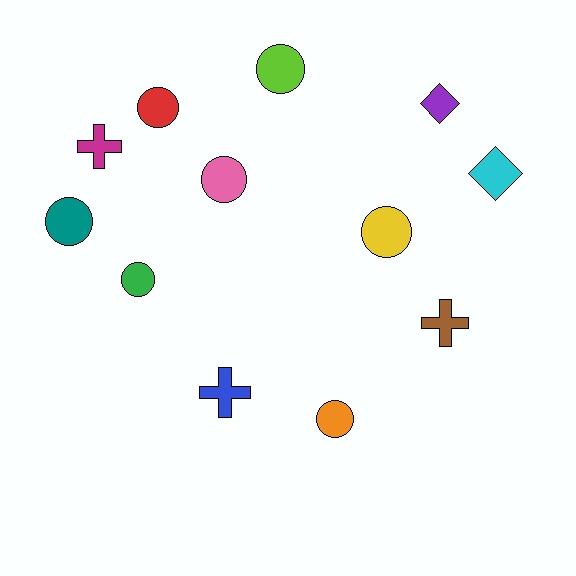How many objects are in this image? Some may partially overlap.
There are 12 objects.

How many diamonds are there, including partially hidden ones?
There are 2 diamonds.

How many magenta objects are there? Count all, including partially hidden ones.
There is 1 magenta object.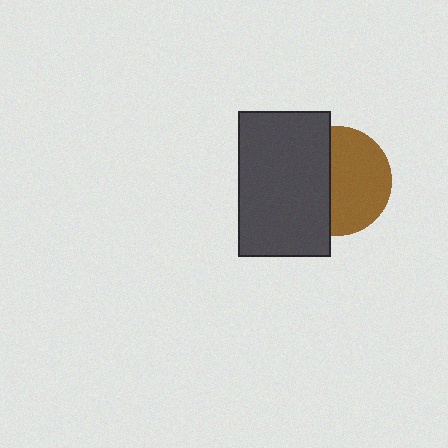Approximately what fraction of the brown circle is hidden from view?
Roughly 44% of the brown circle is hidden behind the dark gray rectangle.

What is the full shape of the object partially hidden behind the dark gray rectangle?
The partially hidden object is a brown circle.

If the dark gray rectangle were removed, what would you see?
You would see the complete brown circle.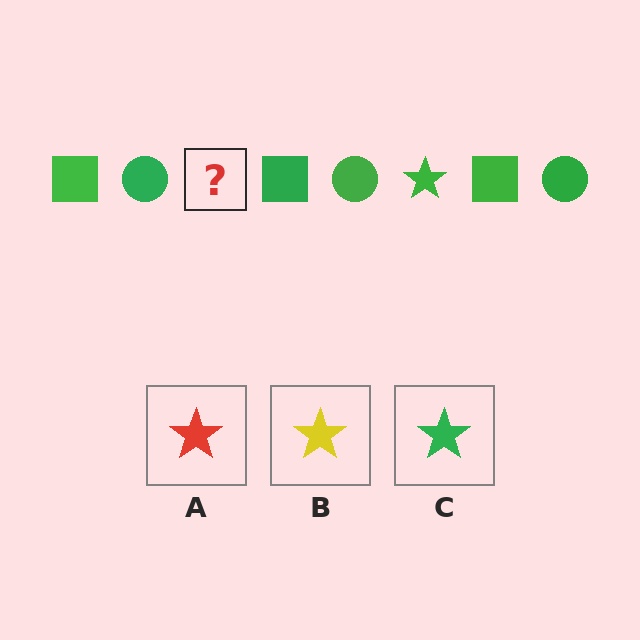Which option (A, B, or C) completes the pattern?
C.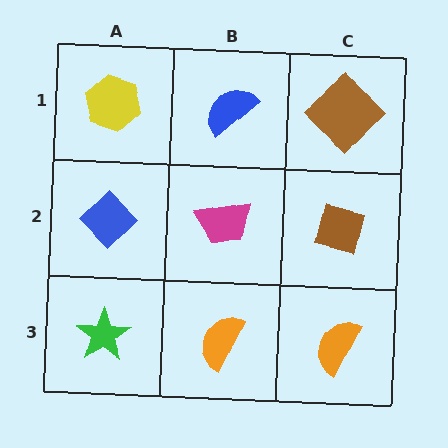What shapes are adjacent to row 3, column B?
A magenta trapezoid (row 2, column B), a green star (row 3, column A), an orange semicircle (row 3, column C).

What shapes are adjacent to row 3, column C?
A brown square (row 2, column C), an orange semicircle (row 3, column B).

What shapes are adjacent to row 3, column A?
A blue diamond (row 2, column A), an orange semicircle (row 3, column B).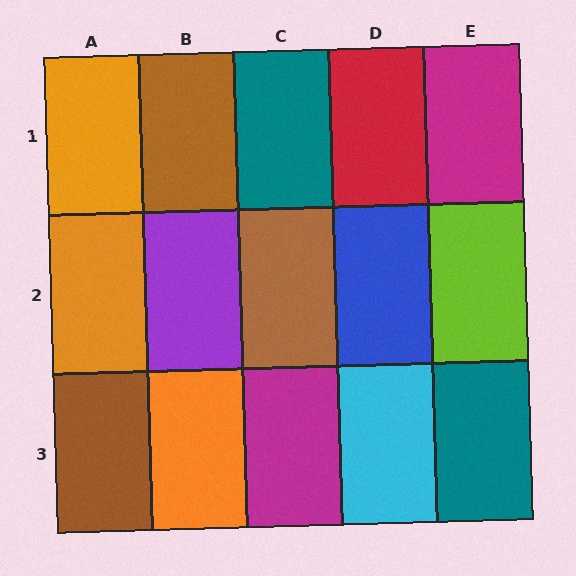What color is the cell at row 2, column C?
Brown.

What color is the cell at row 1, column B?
Brown.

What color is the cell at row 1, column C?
Teal.